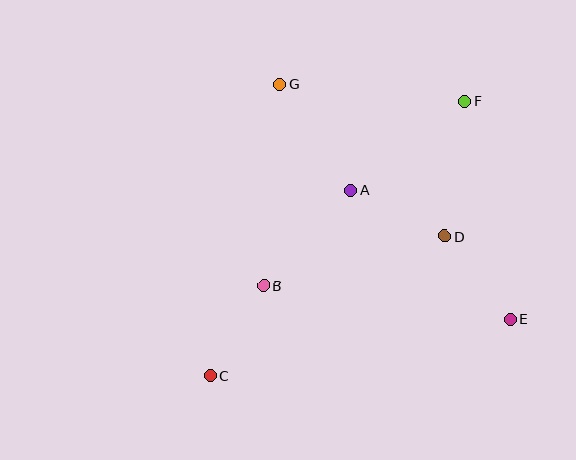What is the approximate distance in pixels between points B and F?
The distance between B and F is approximately 273 pixels.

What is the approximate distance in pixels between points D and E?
The distance between D and E is approximately 106 pixels.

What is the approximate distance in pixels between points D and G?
The distance between D and G is approximately 224 pixels.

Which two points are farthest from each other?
Points C and F are farthest from each other.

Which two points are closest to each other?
Points A and D are closest to each other.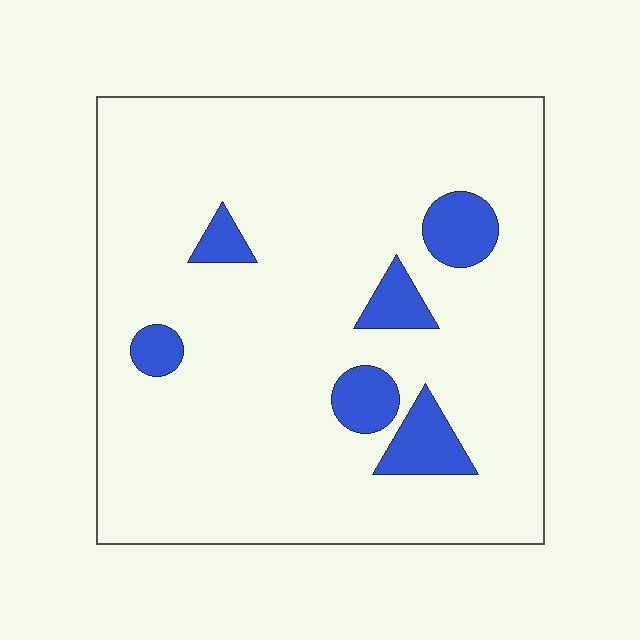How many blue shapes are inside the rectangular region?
6.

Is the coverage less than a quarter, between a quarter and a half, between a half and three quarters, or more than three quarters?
Less than a quarter.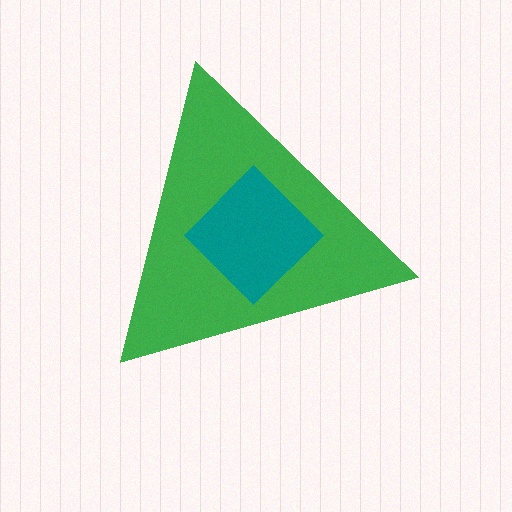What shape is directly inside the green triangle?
The teal diamond.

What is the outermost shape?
The green triangle.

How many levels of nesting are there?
2.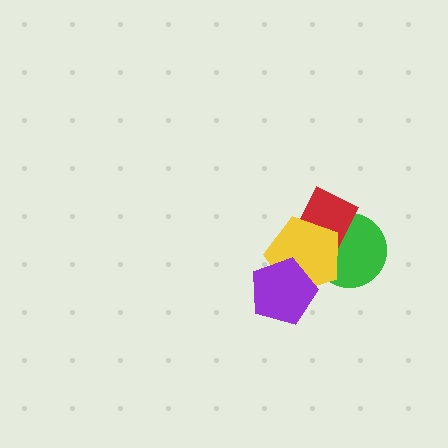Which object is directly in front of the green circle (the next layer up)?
The red rectangle is directly in front of the green circle.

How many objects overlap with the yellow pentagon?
3 objects overlap with the yellow pentagon.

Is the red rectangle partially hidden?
Yes, it is partially covered by another shape.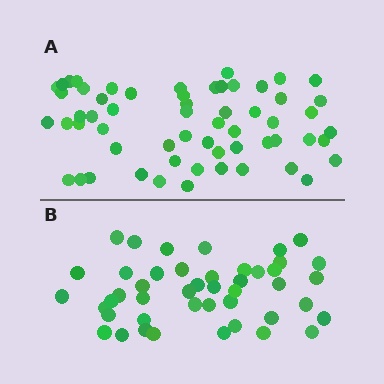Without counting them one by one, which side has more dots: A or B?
Region A (the top region) has more dots.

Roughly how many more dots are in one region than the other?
Region A has approximately 15 more dots than region B.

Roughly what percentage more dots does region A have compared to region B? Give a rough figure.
About 30% more.